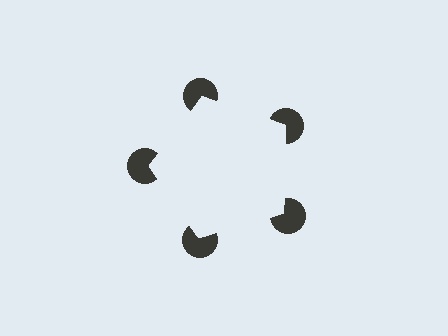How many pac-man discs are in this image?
There are 5 — one at each vertex of the illusory pentagon.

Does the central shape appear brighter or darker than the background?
It typically appears slightly brighter than the background, even though no actual brightness change is drawn.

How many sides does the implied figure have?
5 sides.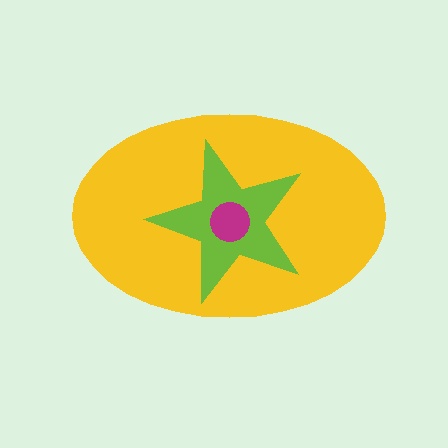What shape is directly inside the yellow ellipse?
The lime star.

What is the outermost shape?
The yellow ellipse.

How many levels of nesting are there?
3.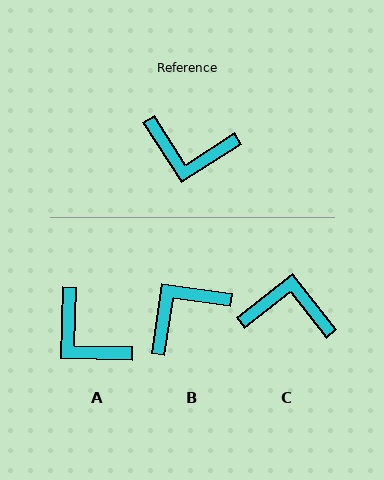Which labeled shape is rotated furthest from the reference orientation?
C, about 175 degrees away.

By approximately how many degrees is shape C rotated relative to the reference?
Approximately 175 degrees clockwise.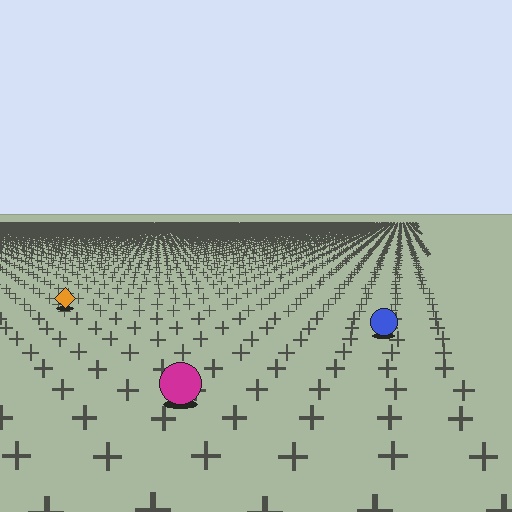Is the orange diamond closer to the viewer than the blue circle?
No. The blue circle is closer — you can tell from the texture gradient: the ground texture is coarser near it.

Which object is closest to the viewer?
The magenta circle is closest. The texture marks near it are larger and more spread out.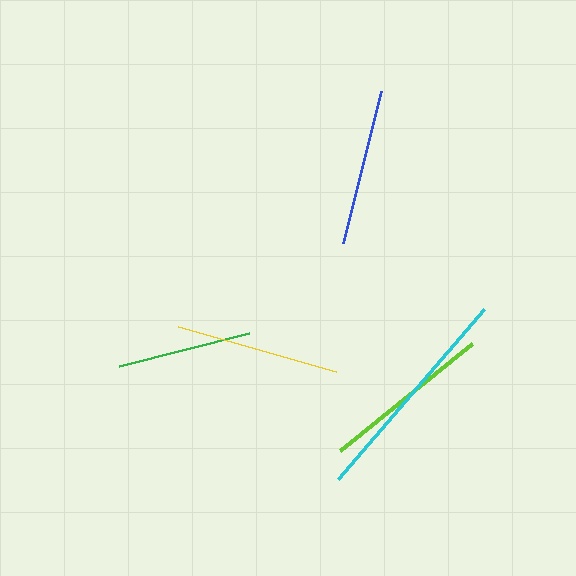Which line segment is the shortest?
The green line is the shortest at approximately 134 pixels.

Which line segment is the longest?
The cyan line is the longest at approximately 225 pixels.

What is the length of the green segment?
The green segment is approximately 134 pixels long.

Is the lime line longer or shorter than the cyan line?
The cyan line is longer than the lime line.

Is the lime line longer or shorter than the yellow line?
The lime line is longer than the yellow line.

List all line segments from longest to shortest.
From longest to shortest: cyan, lime, yellow, blue, green.